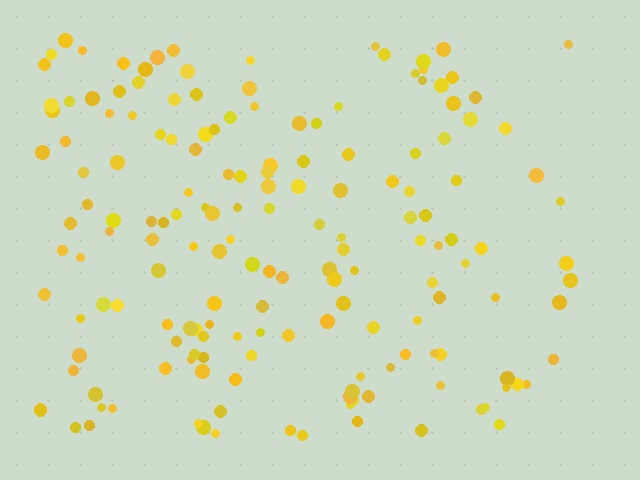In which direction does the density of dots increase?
From right to left, with the left side densest.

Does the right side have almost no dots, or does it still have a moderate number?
Still a moderate number, just noticeably fewer than the left.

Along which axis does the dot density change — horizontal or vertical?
Horizontal.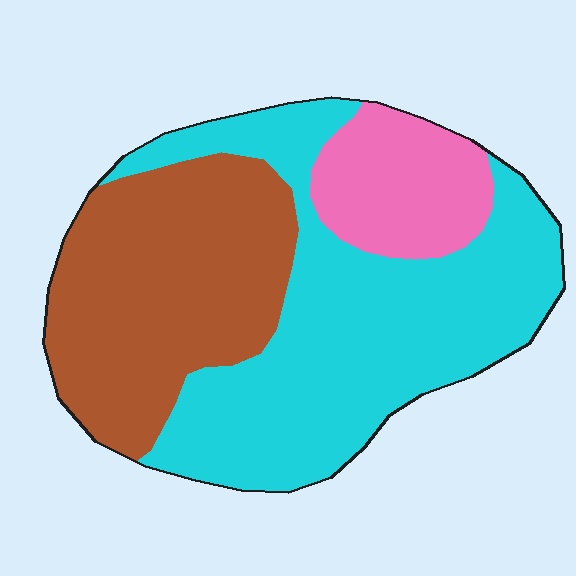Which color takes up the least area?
Pink, at roughly 15%.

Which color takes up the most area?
Cyan, at roughly 50%.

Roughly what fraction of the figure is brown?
Brown covers around 35% of the figure.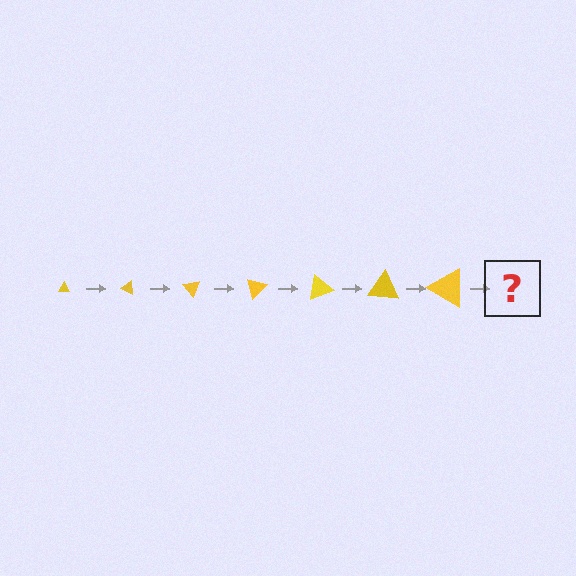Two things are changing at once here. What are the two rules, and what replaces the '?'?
The two rules are that the triangle grows larger each step and it rotates 25 degrees each step. The '?' should be a triangle, larger than the previous one and rotated 175 degrees from the start.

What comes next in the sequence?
The next element should be a triangle, larger than the previous one and rotated 175 degrees from the start.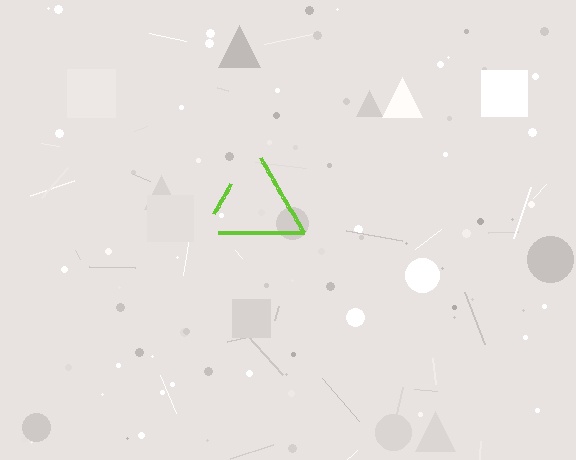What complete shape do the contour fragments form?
The contour fragments form a triangle.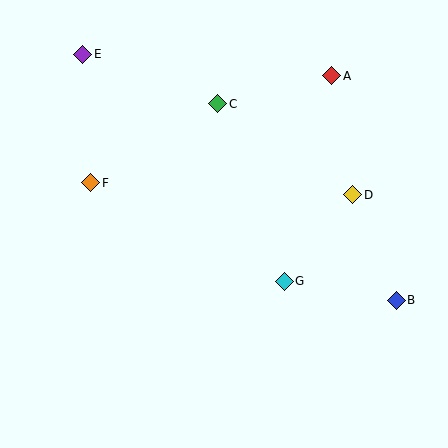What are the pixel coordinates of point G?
Point G is at (284, 281).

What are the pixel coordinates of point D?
Point D is at (353, 195).